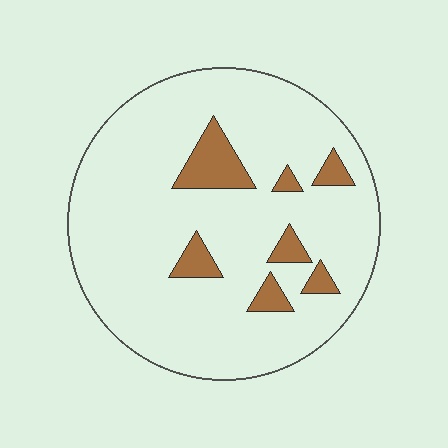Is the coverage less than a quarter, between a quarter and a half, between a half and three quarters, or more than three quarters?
Less than a quarter.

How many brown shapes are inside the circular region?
7.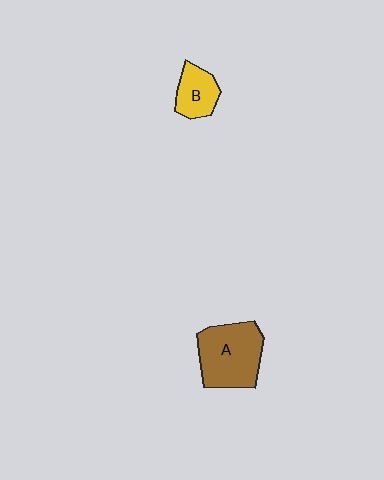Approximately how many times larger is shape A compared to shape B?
Approximately 2.0 times.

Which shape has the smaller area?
Shape B (yellow).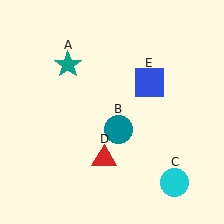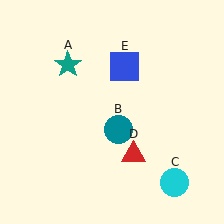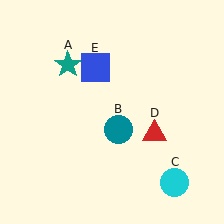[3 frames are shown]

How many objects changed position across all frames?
2 objects changed position: red triangle (object D), blue square (object E).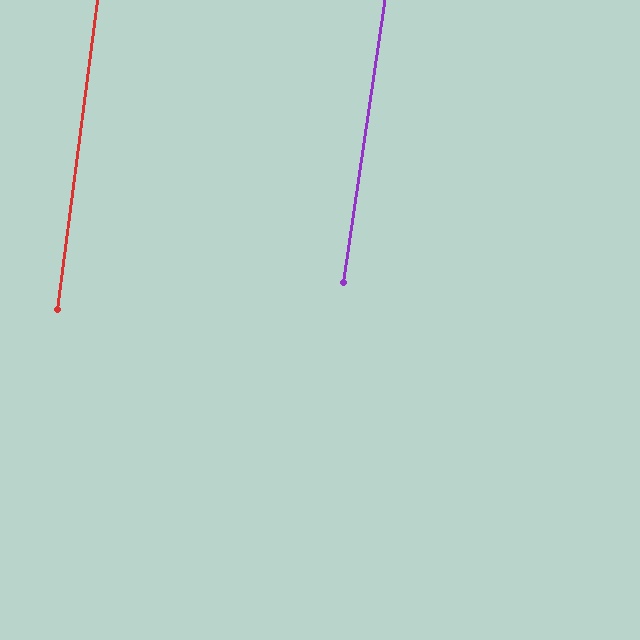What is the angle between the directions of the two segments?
Approximately 1 degree.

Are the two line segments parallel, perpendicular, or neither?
Parallel — their directions differ by only 1.1°.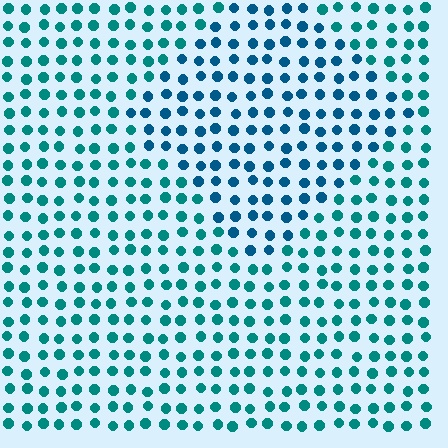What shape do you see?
I see a diamond.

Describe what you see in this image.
The image is filled with small teal elements in a uniform arrangement. A diamond-shaped region is visible where the elements are tinted to a slightly different hue, forming a subtle color boundary.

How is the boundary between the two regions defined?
The boundary is defined purely by a slight shift in hue (about 25 degrees). Spacing, size, and orientation are identical on both sides.